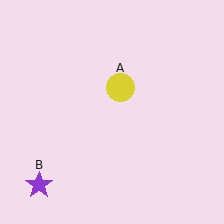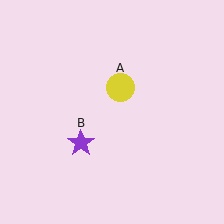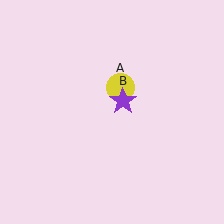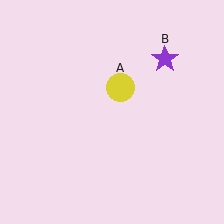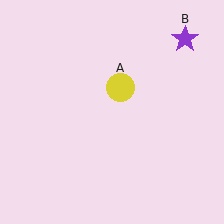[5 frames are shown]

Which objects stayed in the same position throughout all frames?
Yellow circle (object A) remained stationary.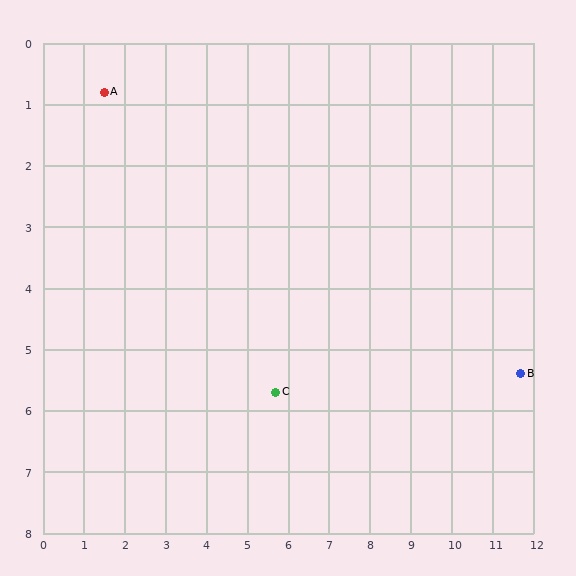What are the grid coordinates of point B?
Point B is at approximately (11.7, 5.4).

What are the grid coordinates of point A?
Point A is at approximately (1.5, 0.8).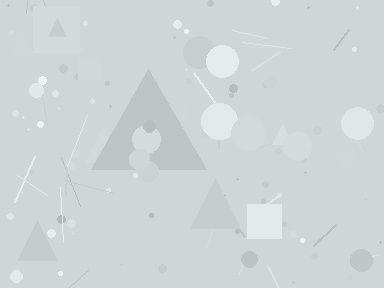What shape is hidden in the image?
A triangle is hidden in the image.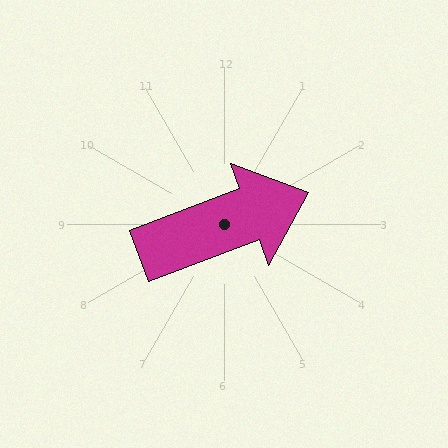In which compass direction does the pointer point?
East.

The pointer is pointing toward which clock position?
Roughly 2 o'clock.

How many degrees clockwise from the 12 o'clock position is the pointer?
Approximately 70 degrees.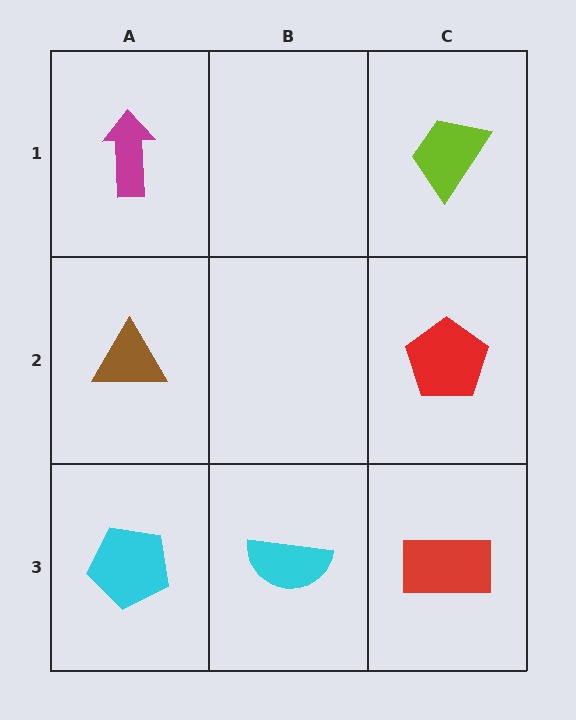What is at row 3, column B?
A cyan semicircle.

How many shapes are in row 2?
2 shapes.